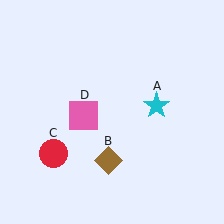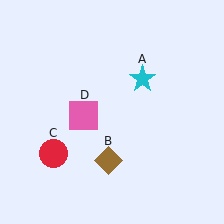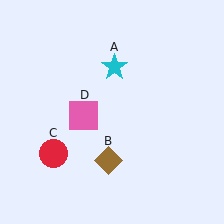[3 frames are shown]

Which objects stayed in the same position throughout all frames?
Brown diamond (object B) and red circle (object C) and pink square (object D) remained stationary.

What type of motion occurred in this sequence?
The cyan star (object A) rotated counterclockwise around the center of the scene.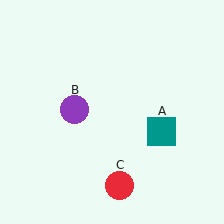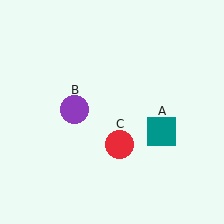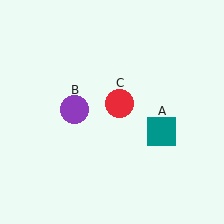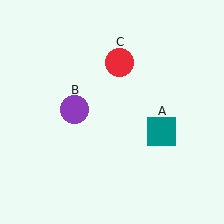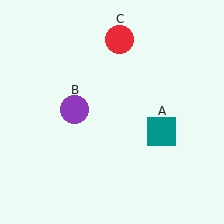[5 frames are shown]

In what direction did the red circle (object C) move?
The red circle (object C) moved up.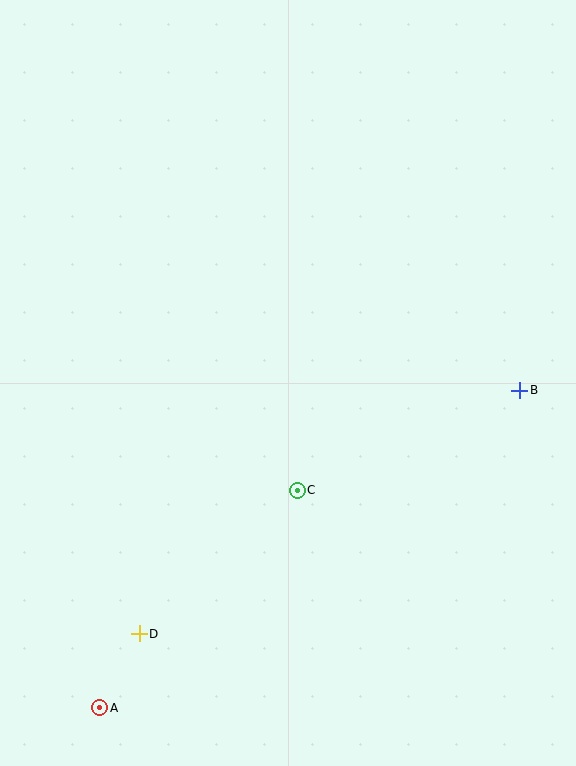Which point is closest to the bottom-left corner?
Point A is closest to the bottom-left corner.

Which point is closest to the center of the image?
Point C at (297, 490) is closest to the center.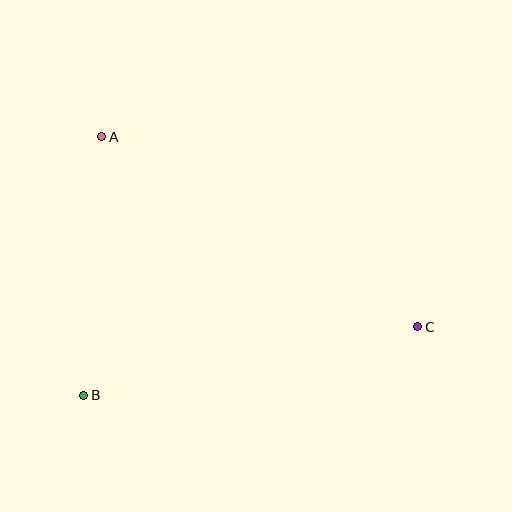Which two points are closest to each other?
Points A and B are closest to each other.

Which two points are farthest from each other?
Points A and C are farthest from each other.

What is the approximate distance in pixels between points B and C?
The distance between B and C is approximately 341 pixels.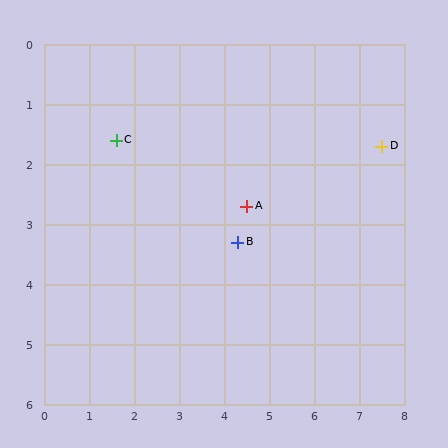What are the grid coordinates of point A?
Point A is at approximately (4.5, 2.7).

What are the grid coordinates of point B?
Point B is at approximately (4.3, 3.3).